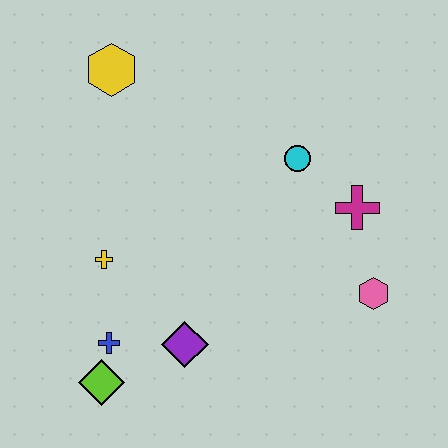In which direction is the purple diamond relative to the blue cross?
The purple diamond is to the right of the blue cross.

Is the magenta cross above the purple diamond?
Yes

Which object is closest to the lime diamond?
The blue cross is closest to the lime diamond.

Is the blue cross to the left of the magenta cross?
Yes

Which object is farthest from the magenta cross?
The lime diamond is farthest from the magenta cross.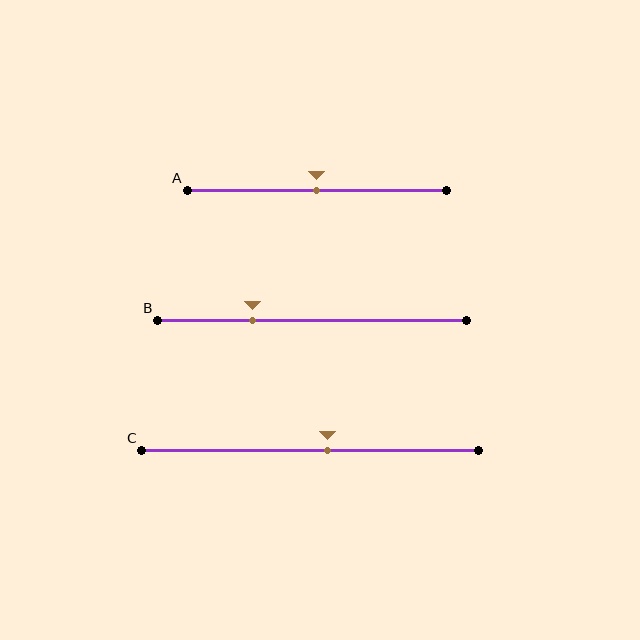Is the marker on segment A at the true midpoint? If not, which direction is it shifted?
Yes, the marker on segment A is at the true midpoint.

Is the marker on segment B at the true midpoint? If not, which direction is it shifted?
No, the marker on segment B is shifted to the left by about 19% of the segment length.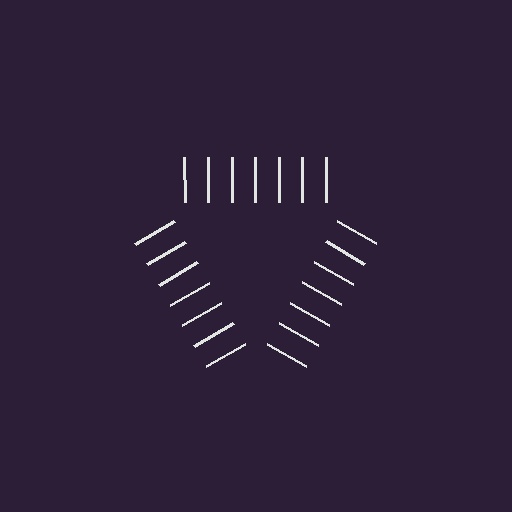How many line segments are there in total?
21 — 7 along each of the 3 edges.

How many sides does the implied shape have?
3 sides — the line-ends trace a triangle.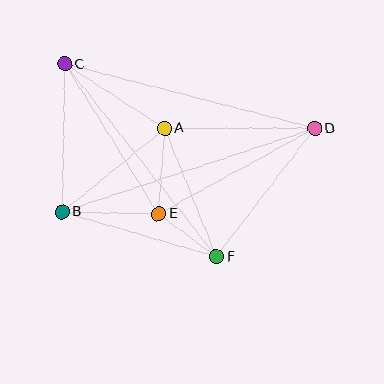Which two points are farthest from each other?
Points B and D are farthest from each other.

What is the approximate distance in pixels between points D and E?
The distance between D and E is approximately 178 pixels.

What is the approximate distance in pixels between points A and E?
The distance between A and E is approximately 85 pixels.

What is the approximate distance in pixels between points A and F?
The distance between A and F is approximately 138 pixels.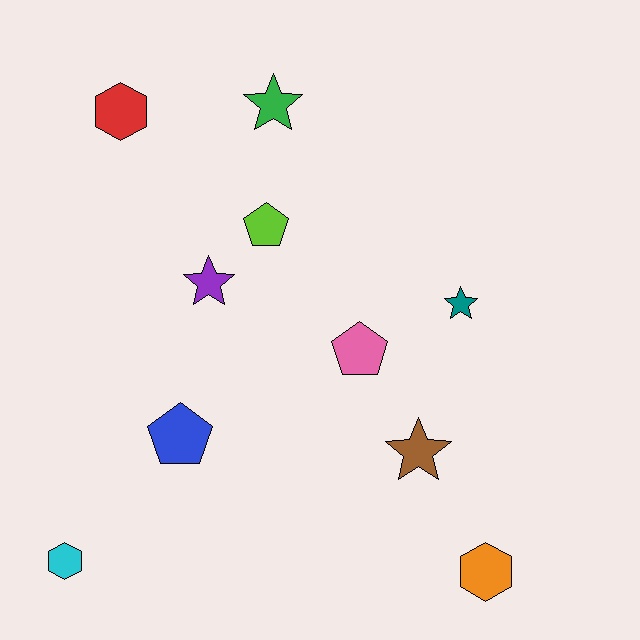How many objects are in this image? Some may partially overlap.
There are 10 objects.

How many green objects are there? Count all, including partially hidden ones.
There is 1 green object.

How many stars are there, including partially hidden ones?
There are 4 stars.